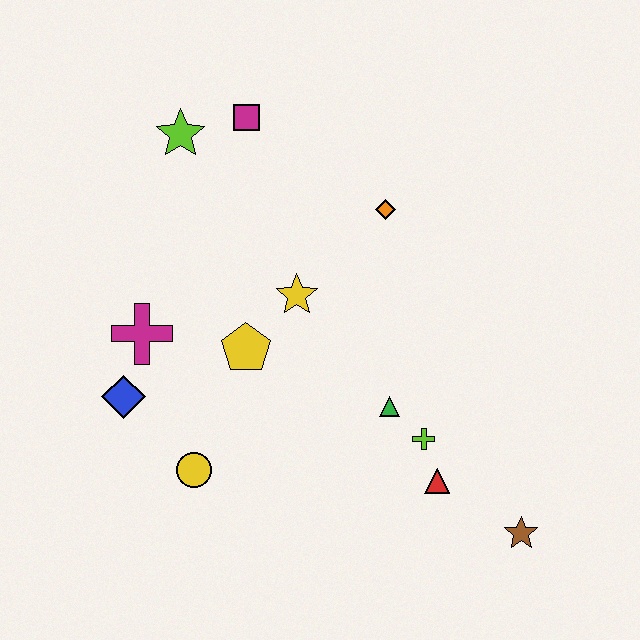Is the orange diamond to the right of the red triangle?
No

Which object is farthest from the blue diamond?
The brown star is farthest from the blue diamond.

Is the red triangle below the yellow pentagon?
Yes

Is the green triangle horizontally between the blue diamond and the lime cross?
Yes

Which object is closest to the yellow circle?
The blue diamond is closest to the yellow circle.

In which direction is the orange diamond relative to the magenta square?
The orange diamond is to the right of the magenta square.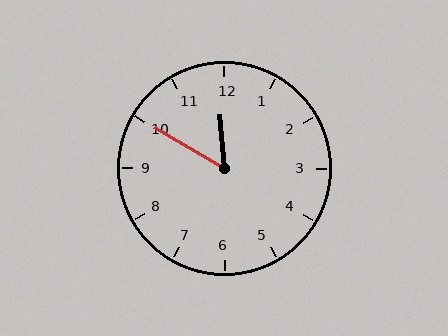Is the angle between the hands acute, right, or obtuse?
It is acute.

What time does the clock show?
11:50.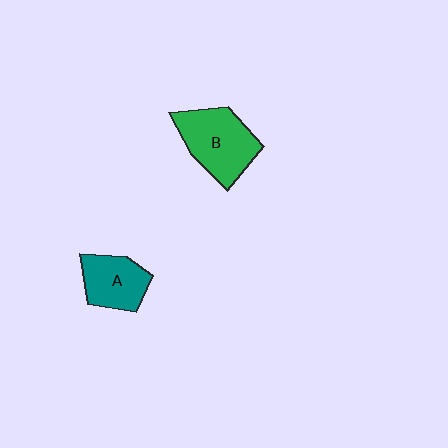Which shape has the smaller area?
Shape A (teal).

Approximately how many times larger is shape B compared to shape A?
Approximately 1.4 times.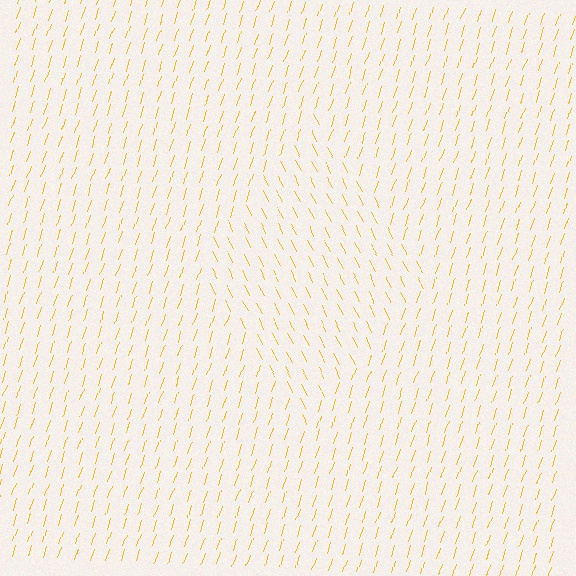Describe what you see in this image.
The image is filled with small yellow line segments. A diamond region in the image has lines oriented differently from the surrounding lines, creating a visible texture boundary.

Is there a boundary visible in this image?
Yes, there is a texture boundary formed by a change in line orientation.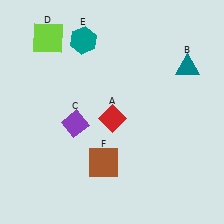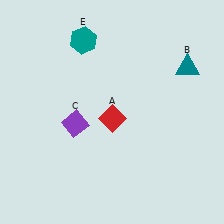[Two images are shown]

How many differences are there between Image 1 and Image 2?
There are 2 differences between the two images.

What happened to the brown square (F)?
The brown square (F) was removed in Image 2. It was in the bottom-left area of Image 1.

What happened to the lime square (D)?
The lime square (D) was removed in Image 2. It was in the top-left area of Image 1.